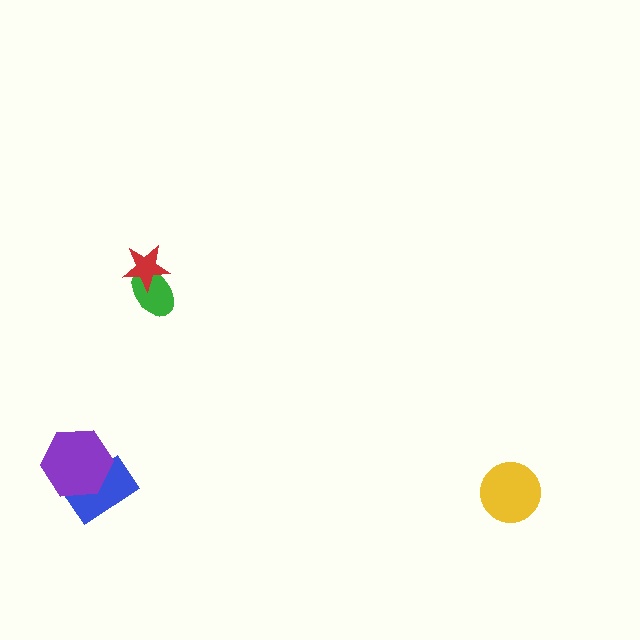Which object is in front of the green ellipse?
The red star is in front of the green ellipse.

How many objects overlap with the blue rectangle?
1 object overlaps with the blue rectangle.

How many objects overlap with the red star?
1 object overlaps with the red star.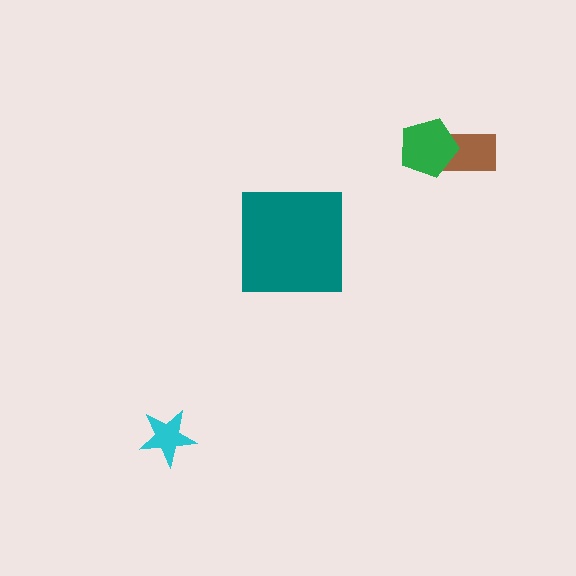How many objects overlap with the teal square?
0 objects overlap with the teal square.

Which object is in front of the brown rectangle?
The green pentagon is in front of the brown rectangle.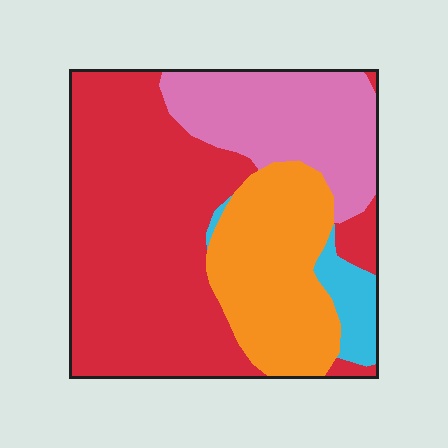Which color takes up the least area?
Cyan, at roughly 5%.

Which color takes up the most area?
Red, at roughly 50%.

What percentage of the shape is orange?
Orange covers around 25% of the shape.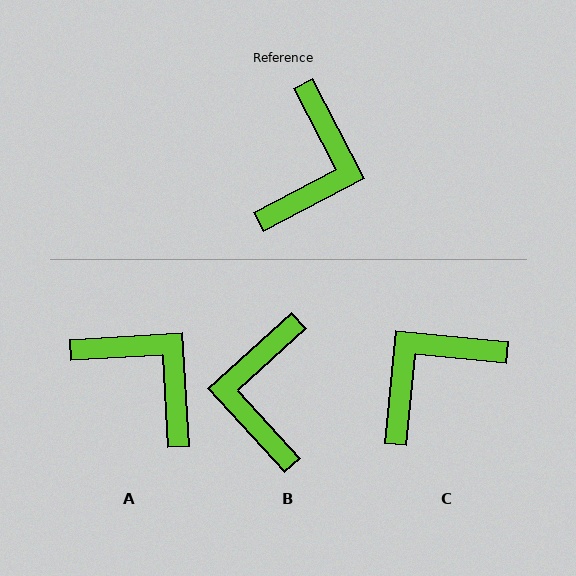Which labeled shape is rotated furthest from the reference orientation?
B, about 165 degrees away.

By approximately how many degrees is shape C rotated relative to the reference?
Approximately 147 degrees counter-clockwise.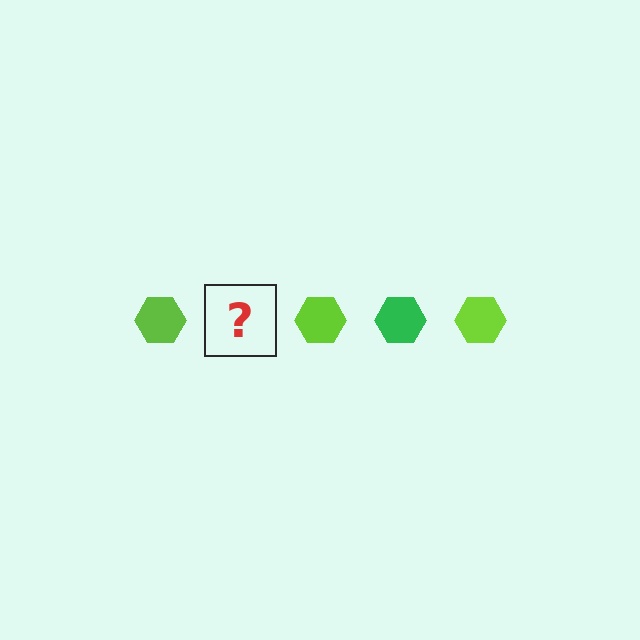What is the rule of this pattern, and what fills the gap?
The rule is that the pattern cycles through lime, green hexagons. The gap should be filled with a green hexagon.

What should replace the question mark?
The question mark should be replaced with a green hexagon.